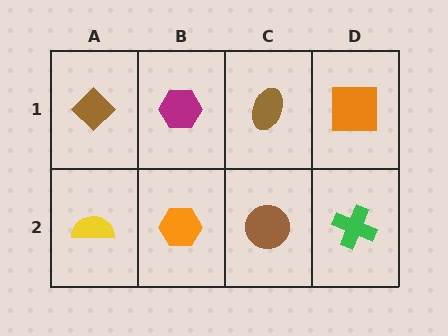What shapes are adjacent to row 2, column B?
A magenta hexagon (row 1, column B), a yellow semicircle (row 2, column A), a brown circle (row 2, column C).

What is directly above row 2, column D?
An orange square.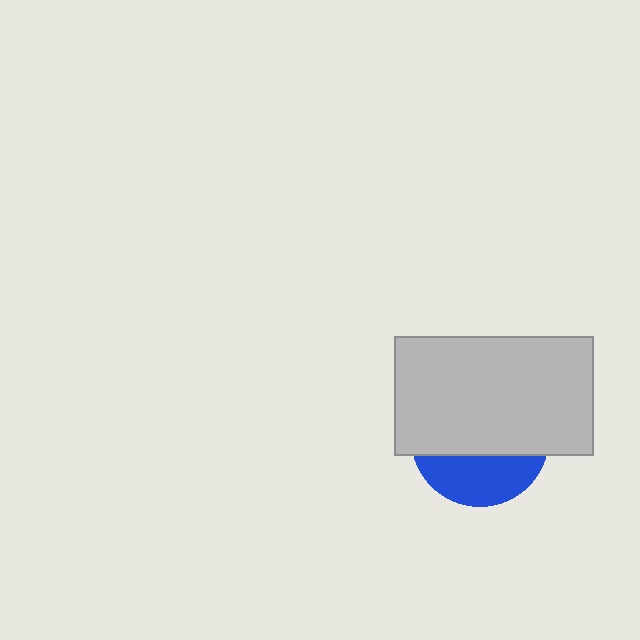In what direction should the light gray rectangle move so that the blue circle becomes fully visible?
The light gray rectangle should move up. That is the shortest direction to clear the overlap and leave the blue circle fully visible.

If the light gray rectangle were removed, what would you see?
You would see the complete blue circle.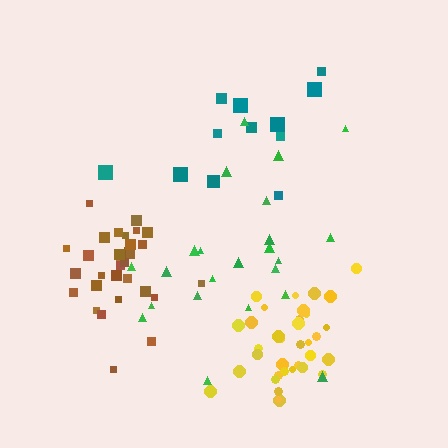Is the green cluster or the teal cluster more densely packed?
Green.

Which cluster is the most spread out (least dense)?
Teal.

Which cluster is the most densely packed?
Brown.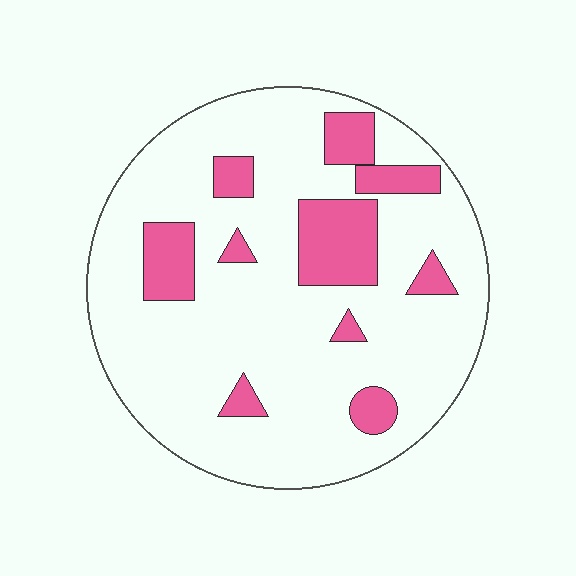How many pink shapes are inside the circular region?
10.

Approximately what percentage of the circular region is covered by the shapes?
Approximately 20%.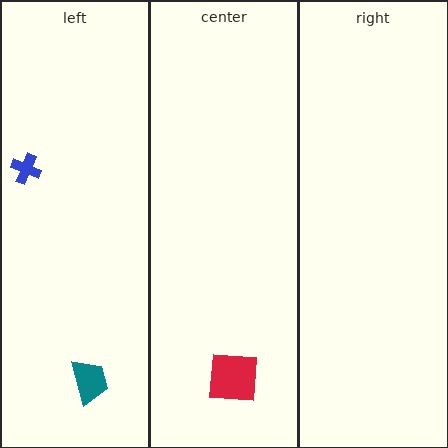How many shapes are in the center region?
1.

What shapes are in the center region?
The red square.